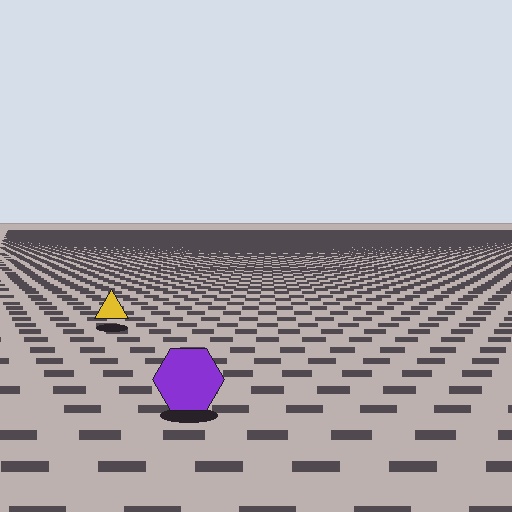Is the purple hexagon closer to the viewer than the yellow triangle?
Yes. The purple hexagon is closer — you can tell from the texture gradient: the ground texture is coarser near it.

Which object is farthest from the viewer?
The yellow triangle is farthest from the viewer. It appears smaller and the ground texture around it is denser.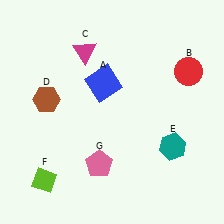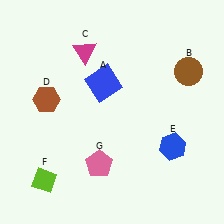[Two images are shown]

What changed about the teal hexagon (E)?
In Image 1, E is teal. In Image 2, it changed to blue.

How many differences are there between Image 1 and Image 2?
There are 2 differences between the two images.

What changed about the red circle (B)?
In Image 1, B is red. In Image 2, it changed to brown.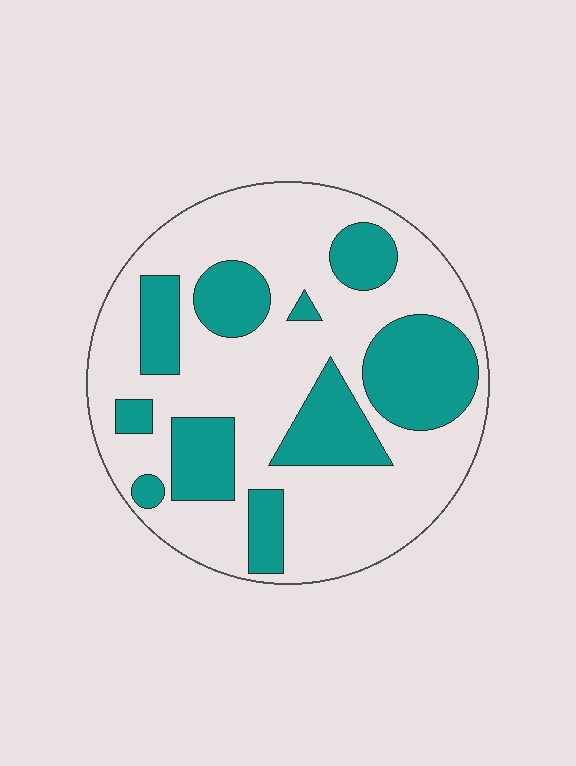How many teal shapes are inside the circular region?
10.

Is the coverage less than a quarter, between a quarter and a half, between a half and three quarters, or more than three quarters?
Between a quarter and a half.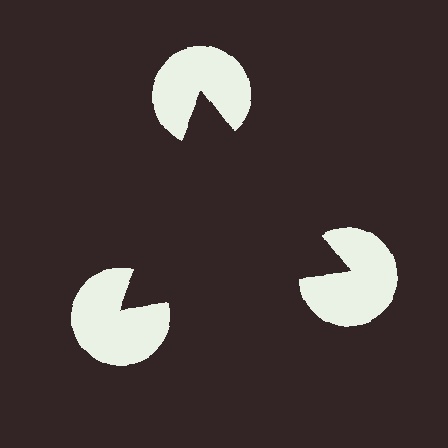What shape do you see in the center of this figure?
An illusory triangle — its edges are inferred from the aligned wedge cuts in the pac-man discs, not physically drawn.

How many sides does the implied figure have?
3 sides.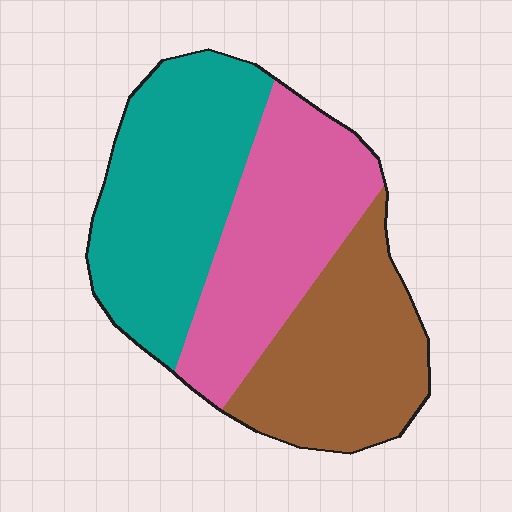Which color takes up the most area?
Teal, at roughly 35%.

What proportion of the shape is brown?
Brown covers 31% of the shape.